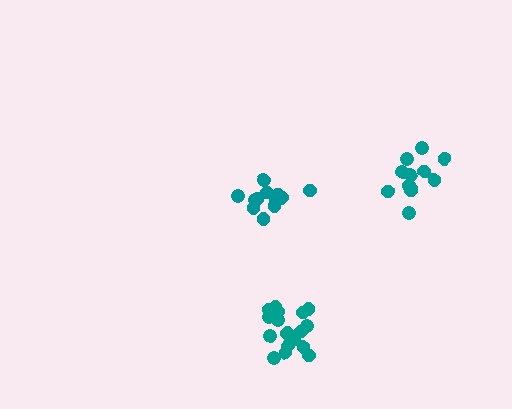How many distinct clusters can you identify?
There are 3 distinct clusters.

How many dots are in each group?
Group 1: 13 dots, Group 2: 13 dots, Group 3: 17 dots (43 total).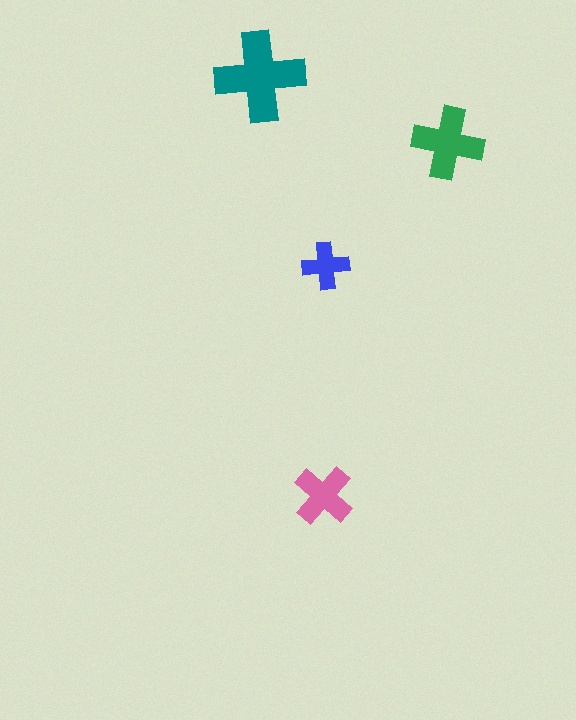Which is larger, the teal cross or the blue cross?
The teal one.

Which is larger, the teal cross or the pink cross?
The teal one.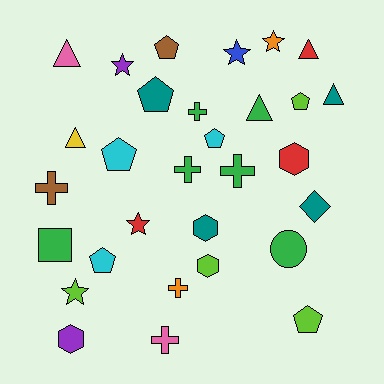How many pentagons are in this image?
There are 7 pentagons.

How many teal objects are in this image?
There are 4 teal objects.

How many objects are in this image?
There are 30 objects.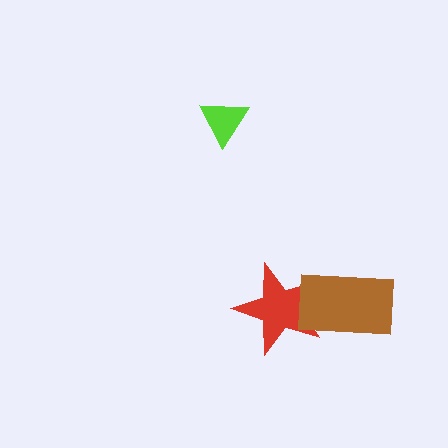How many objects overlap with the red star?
1 object overlaps with the red star.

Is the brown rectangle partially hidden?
No, no other shape covers it.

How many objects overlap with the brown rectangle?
1 object overlaps with the brown rectangle.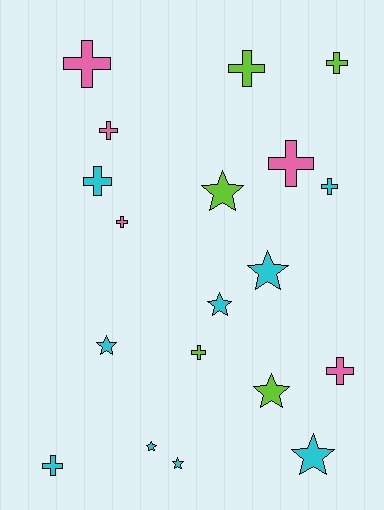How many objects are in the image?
There are 19 objects.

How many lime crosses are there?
There are 3 lime crosses.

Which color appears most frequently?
Cyan, with 9 objects.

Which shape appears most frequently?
Cross, with 11 objects.